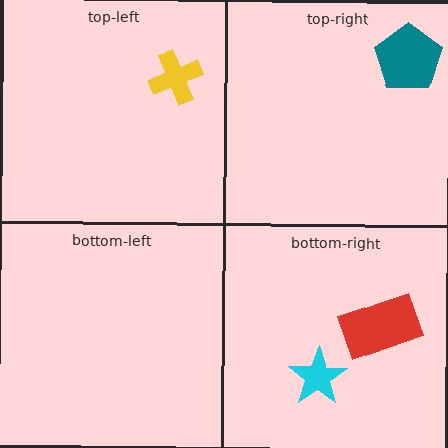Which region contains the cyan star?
The bottom-right region.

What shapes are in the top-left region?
The yellow cross.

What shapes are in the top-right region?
The teal pentagon.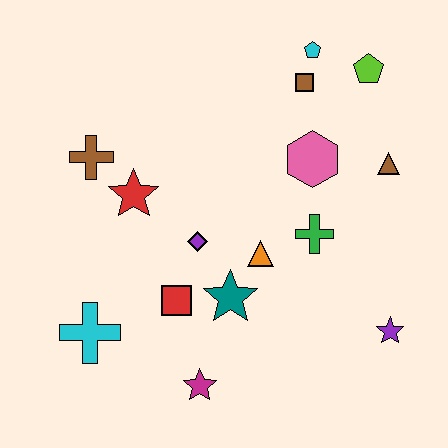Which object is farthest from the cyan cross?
The lime pentagon is farthest from the cyan cross.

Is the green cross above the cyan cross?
Yes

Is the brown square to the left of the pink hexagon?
Yes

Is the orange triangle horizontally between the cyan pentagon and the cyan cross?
Yes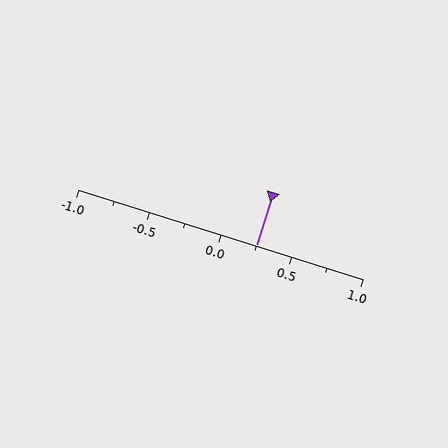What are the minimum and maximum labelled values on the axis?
The axis runs from -1.0 to 1.0.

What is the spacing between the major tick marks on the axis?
The major ticks are spaced 0.5 apart.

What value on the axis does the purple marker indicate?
The marker indicates approximately 0.25.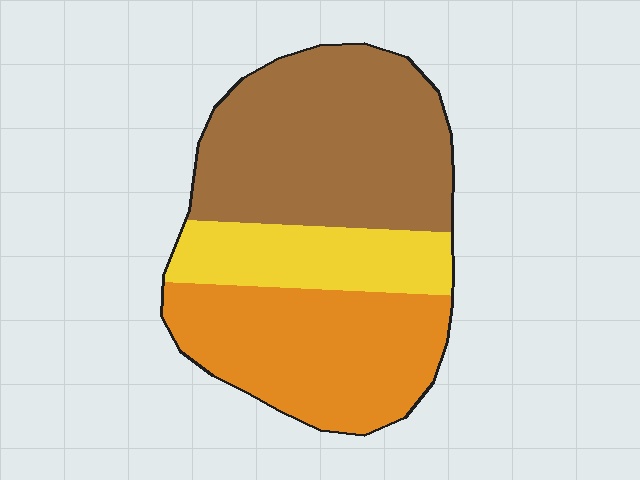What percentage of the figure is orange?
Orange takes up between a third and a half of the figure.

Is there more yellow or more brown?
Brown.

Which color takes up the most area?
Brown, at roughly 45%.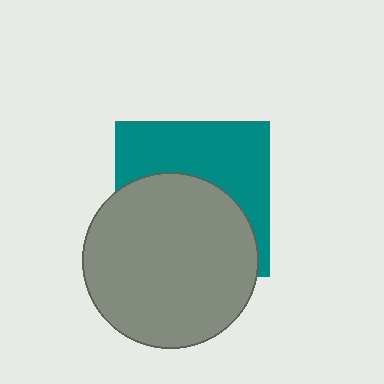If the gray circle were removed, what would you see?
You would see the complete teal square.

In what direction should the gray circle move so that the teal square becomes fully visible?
The gray circle should move down. That is the shortest direction to clear the overlap and leave the teal square fully visible.